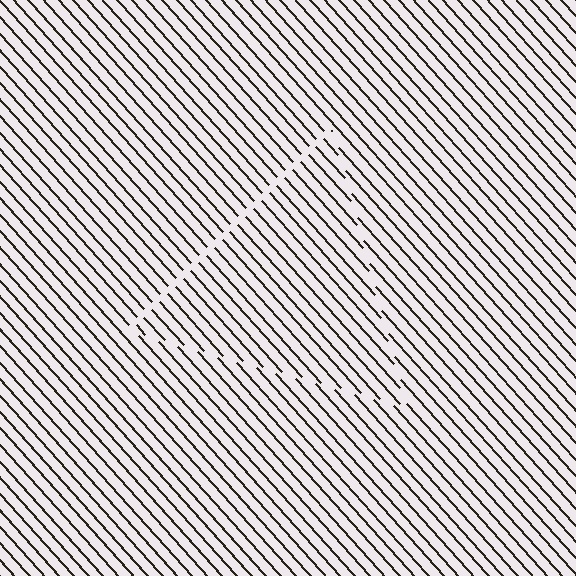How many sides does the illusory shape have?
3 sides — the line-ends trace a triangle.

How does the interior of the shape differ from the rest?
The interior of the shape contains the same grating, shifted by half a period — the contour is defined by the phase discontinuity where line-ends from the inner and outer gratings abut.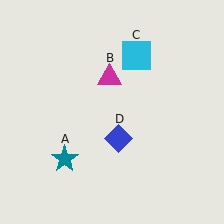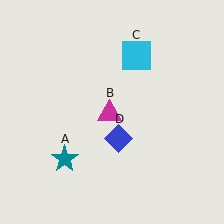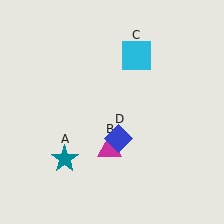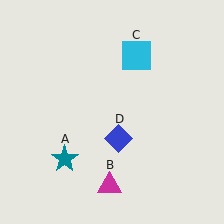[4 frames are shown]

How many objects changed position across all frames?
1 object changed position: magenta triangle (object B).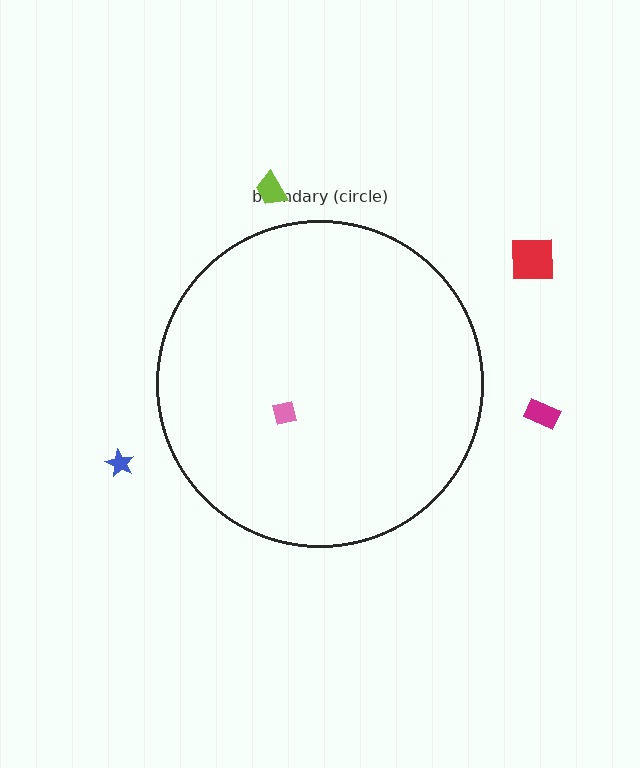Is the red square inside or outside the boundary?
Outside.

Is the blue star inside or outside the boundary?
Outside.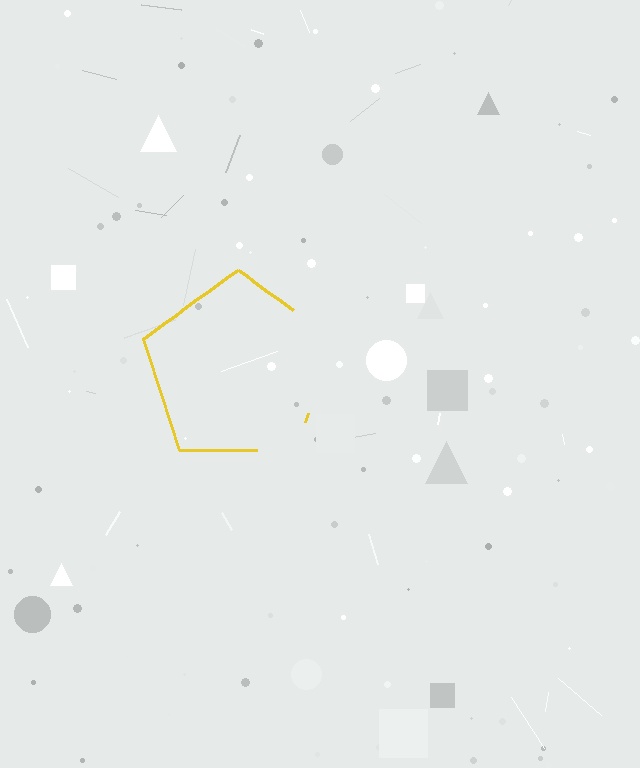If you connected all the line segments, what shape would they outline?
They would outline a pentagon.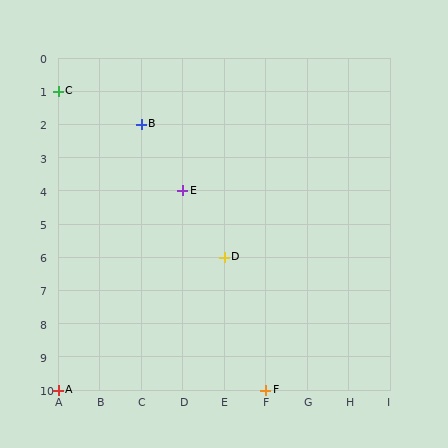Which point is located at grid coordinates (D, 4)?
Point E is at (D, 4).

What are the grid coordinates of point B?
Point B is at grid coordinates (C, 2).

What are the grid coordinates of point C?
Point C is at grid coordinates (A, 1).